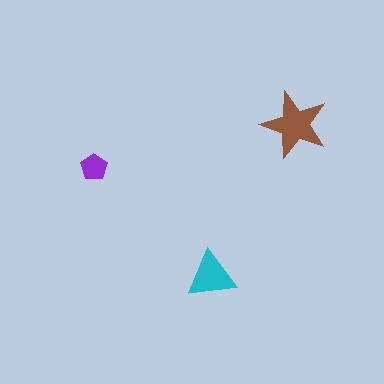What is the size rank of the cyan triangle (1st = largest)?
2nd.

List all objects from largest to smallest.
The brown star, the cyan triangle, the purple pentagon.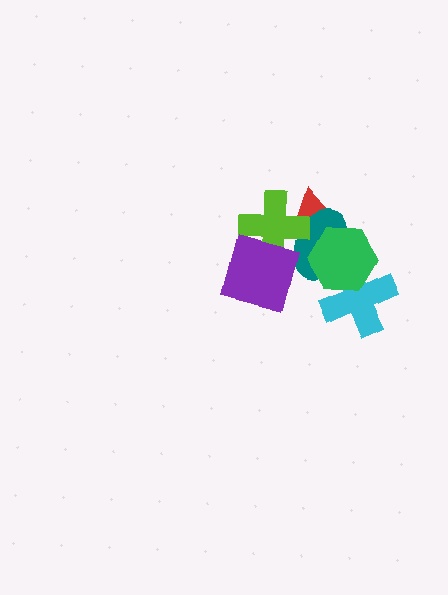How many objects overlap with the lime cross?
3 objects overlap with the lime cross.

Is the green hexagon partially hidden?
No, no other shape covers it.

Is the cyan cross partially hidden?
Yes, it is partially covered by another shape.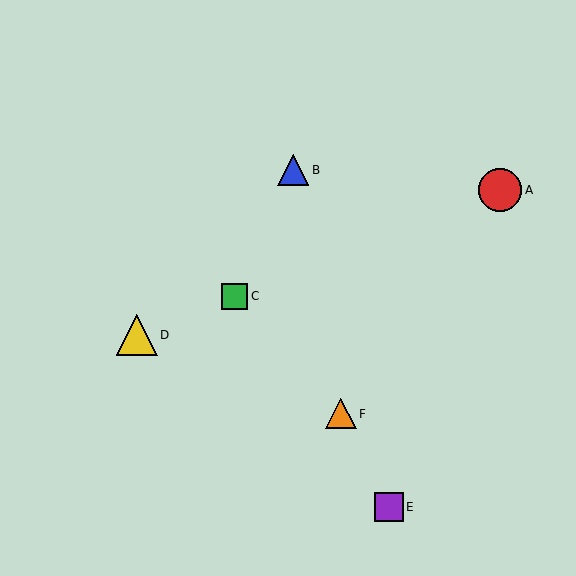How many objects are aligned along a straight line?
3 objects (A, C, D) are aligned along a straight line.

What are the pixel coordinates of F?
Object F is at (341, 414).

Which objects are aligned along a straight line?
Objects A, C, D are aligned along a straight line.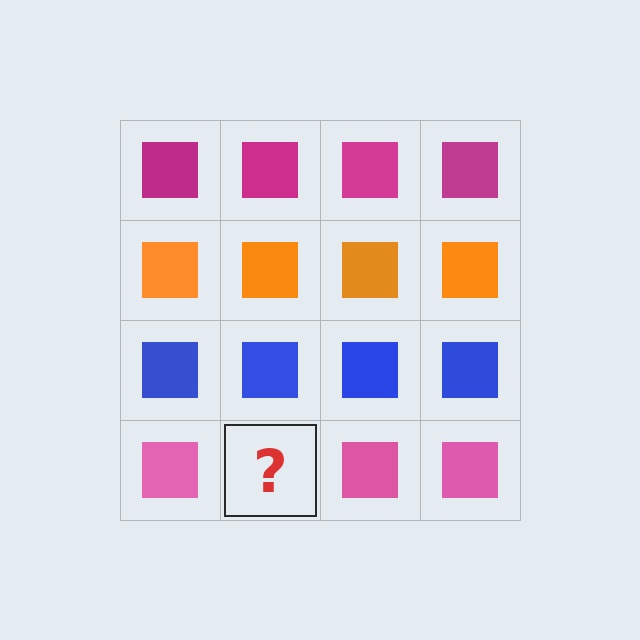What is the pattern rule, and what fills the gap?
The rule is that each row has a consistent color. The gap should be filled with a pink square.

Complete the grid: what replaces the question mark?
The question mark should be replaced with a pink square.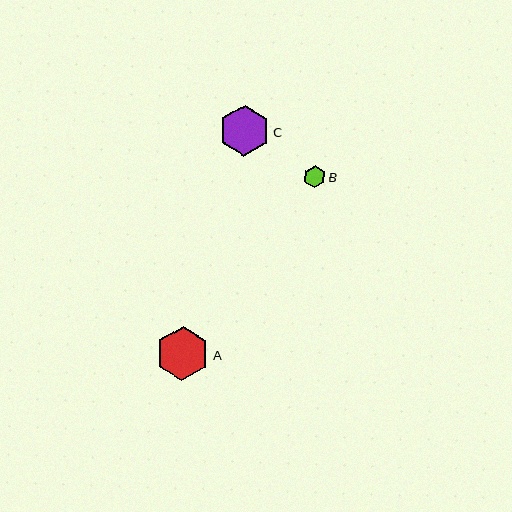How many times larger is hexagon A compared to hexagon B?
Hexagon A is approximately 2.4 times the size of hexagon B.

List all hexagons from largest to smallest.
From largest to smallest: A, C, B.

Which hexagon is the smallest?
Hexagon B is the smallest with a size of approximately 22 pixels.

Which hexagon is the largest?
Hexagon A is the largest with a size of approximately 54 pixels.